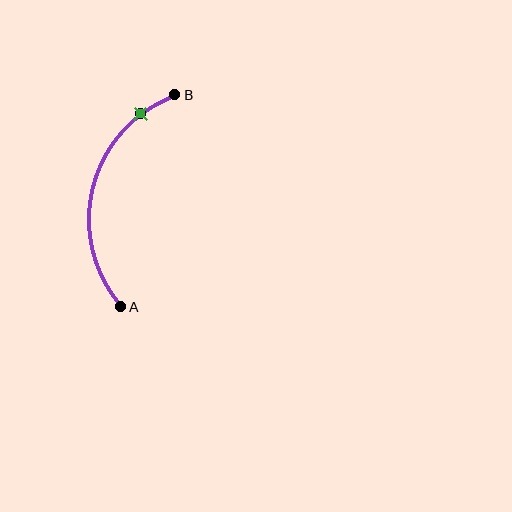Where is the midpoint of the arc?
The arc midpoint is the point on the curve farthest from the straight line joining A and B. It sits to the left of that line.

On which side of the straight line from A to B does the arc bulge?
The arc bulges to the left of the straight line connecting A and B.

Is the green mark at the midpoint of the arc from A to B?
No. The green mark lies on the arc but is closer to endpoint B. The arc midpoint would be at the point on the curve equidistant along the arc from both A and B.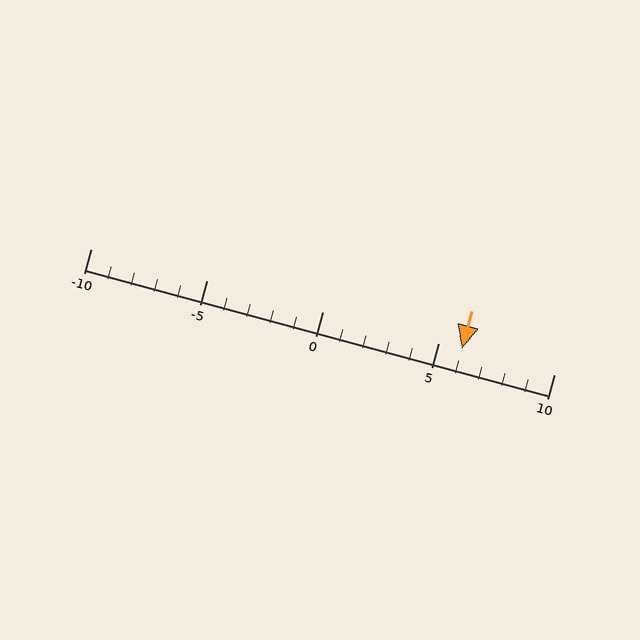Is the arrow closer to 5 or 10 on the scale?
The arrow is closer to 5.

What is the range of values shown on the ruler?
The ruler shows values from -10 to 10.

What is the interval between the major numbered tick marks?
The major tick marks are spaced 5 units apart.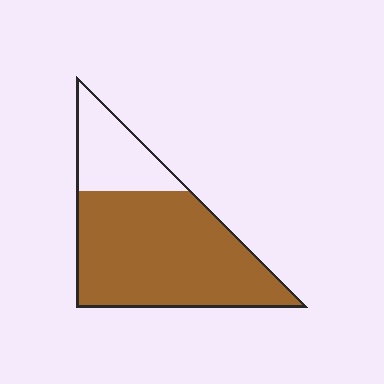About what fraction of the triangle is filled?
About three quarters (3/4).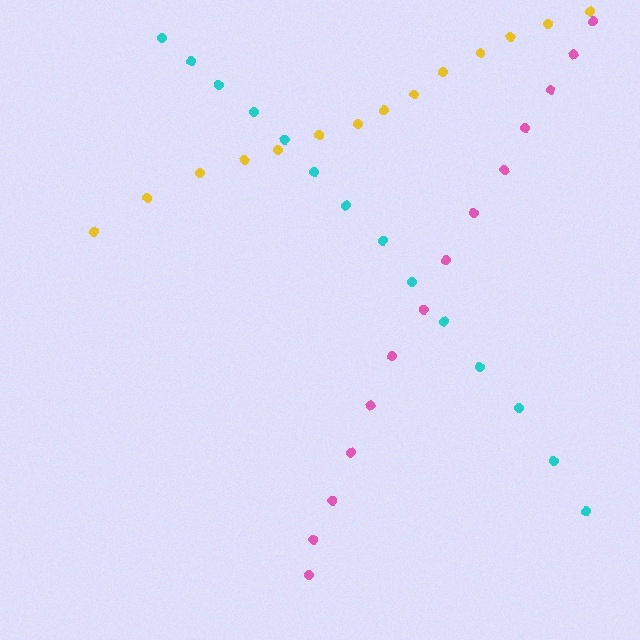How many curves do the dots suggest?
There are 3 distinct paths.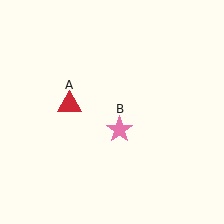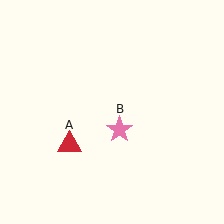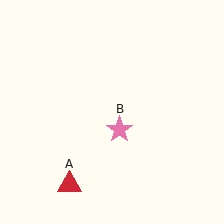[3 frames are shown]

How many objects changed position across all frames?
1 object changed position: red triangle (object A).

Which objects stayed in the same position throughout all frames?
Pink star (object B) remained stationary.